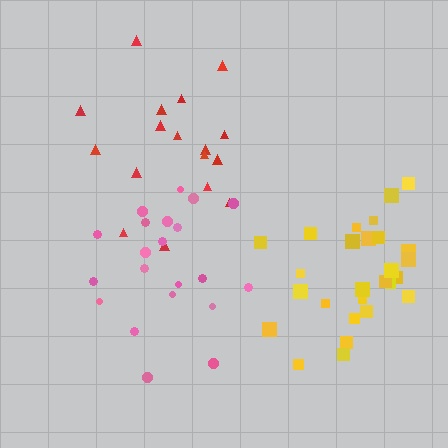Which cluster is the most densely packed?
Yellow.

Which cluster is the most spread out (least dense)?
Red.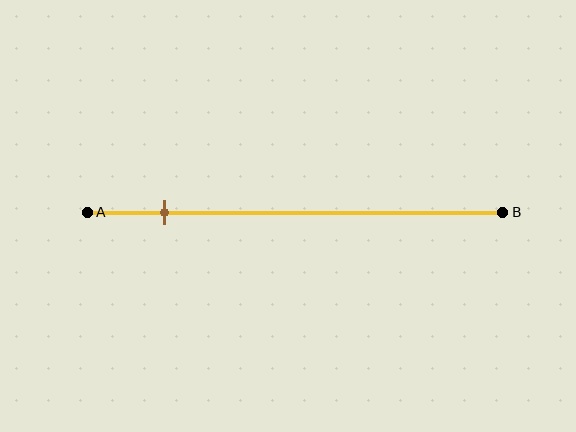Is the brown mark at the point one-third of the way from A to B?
No, the mark is at about 20% from A, not at the 33% one-third point.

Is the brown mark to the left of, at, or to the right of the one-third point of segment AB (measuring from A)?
The brown mark is to the left of the one-third point of segment AB.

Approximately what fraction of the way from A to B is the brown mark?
The brown mark is approximately 20% of the way from A to B.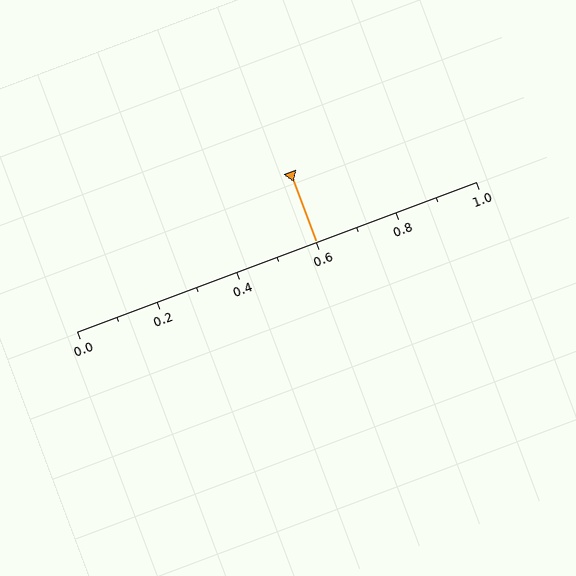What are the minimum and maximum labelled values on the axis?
The axis runs from 0.0 to 1.0.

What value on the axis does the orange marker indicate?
The marker indicates approximately 0.6.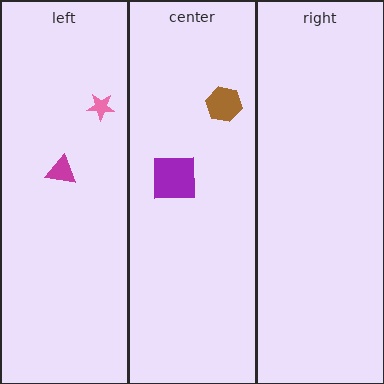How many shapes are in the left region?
2.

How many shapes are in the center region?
2.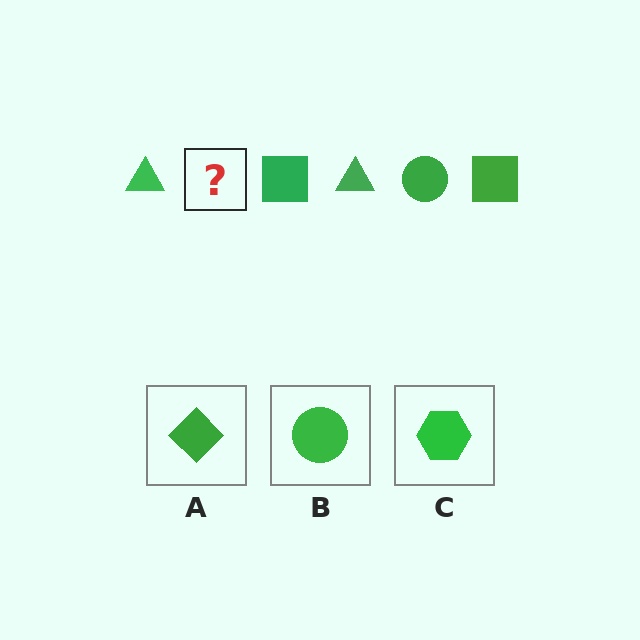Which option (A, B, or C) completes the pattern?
B.